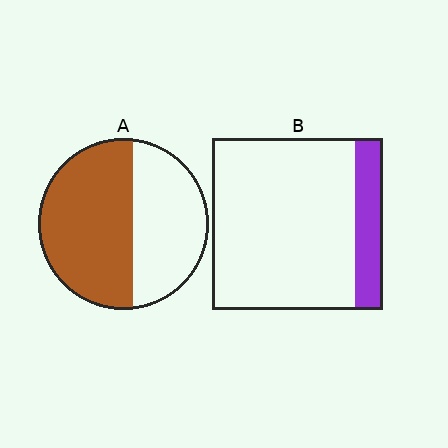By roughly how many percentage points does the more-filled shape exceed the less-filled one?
By roughly 40 percentage points (A over B).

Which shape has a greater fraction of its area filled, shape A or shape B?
Shape A.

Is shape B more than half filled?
No.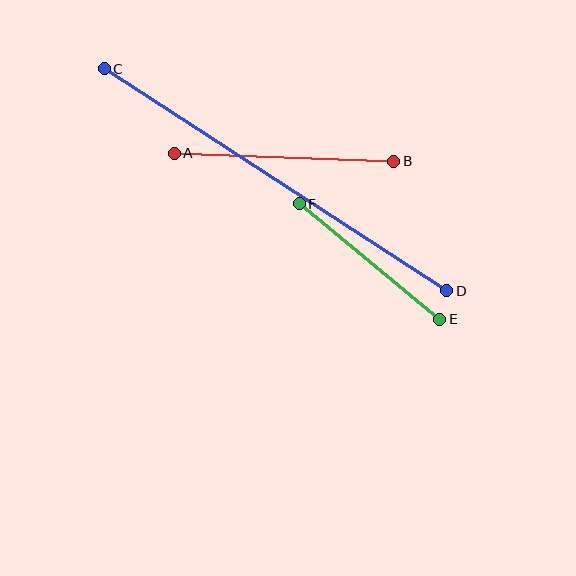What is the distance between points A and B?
The distance is approximately 219 pixels.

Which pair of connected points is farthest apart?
Points C and D are farthest apart.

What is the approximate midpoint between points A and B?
The midpoint is at approximately (284, 157) pixels.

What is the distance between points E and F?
The distance is approximately 182 pixels.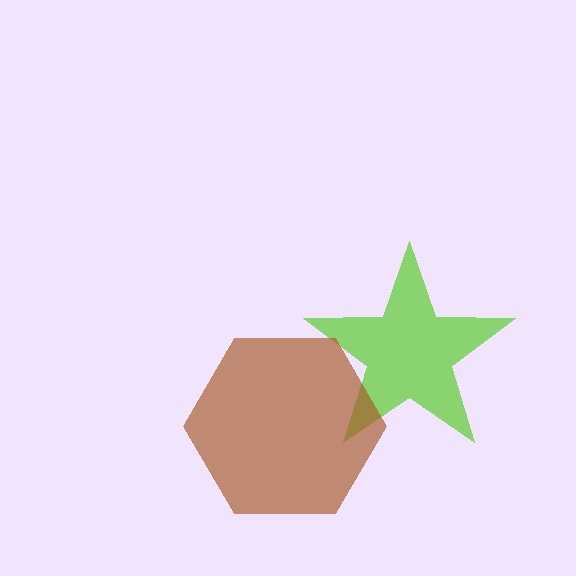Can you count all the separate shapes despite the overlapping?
Yes, there are 2 separate shapes.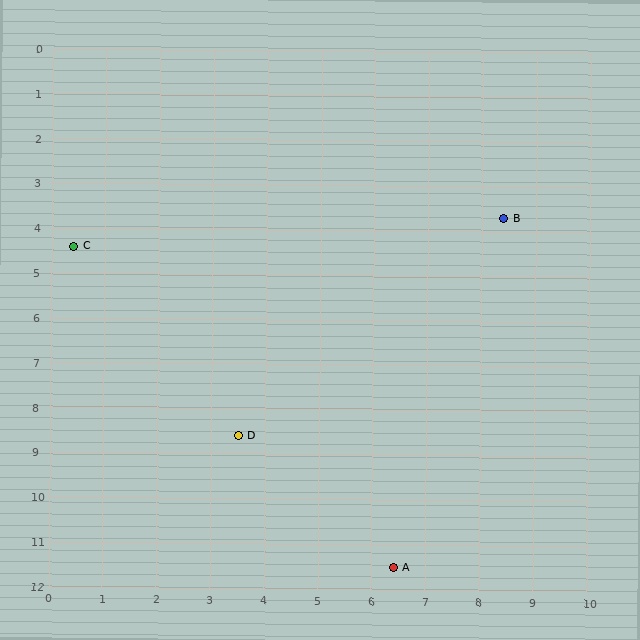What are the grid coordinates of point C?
Point C is at approximately (0.4, 4.4).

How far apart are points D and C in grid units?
Points D and C are about 5.2 grid units apart.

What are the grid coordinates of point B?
Point B is at approximately (8.4, 3.7).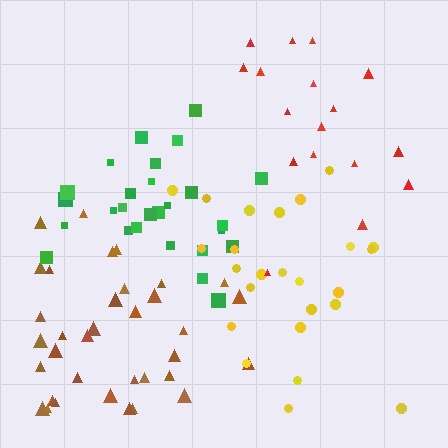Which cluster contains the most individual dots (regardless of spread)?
Brown (35).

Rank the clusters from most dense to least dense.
green, brown, yellow, red.